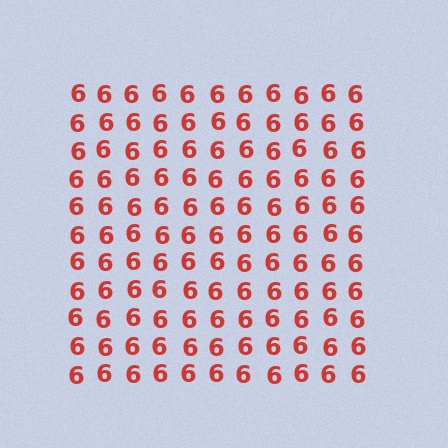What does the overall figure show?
The overall figure shows a square.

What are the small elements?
The small elements are digit 6's.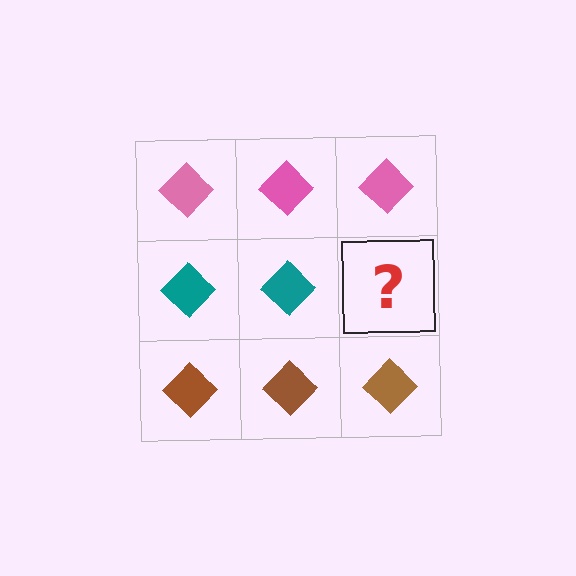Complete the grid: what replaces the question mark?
The question mark should be replaced with a teal diamond.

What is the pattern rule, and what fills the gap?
The rule is that each row has a consistent color. The gap should be filled with a teal diamond.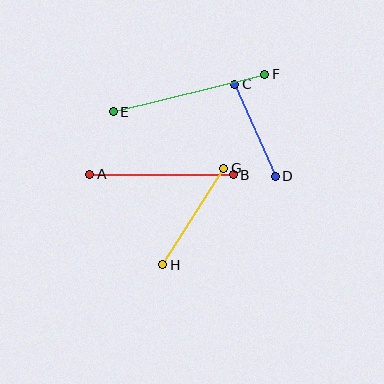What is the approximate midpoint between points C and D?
The midpoint is at approximately (255, 130) pixels.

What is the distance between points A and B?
The distance is approximately 144 pixels.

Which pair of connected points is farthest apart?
Points E and F are farthest apart.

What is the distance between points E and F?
The distance is approximately 156 pixels.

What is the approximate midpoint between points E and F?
The midpoint is at approximately (189, 93) pixels.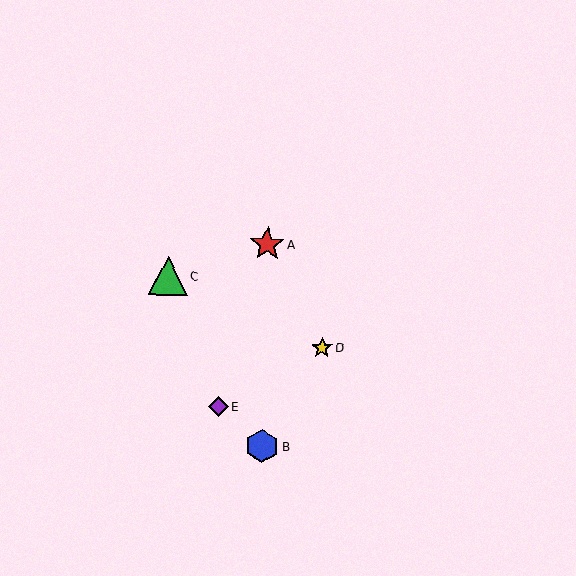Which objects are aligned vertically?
Objects A, B are aligned vertically.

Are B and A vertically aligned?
Yes, both are at x≈262.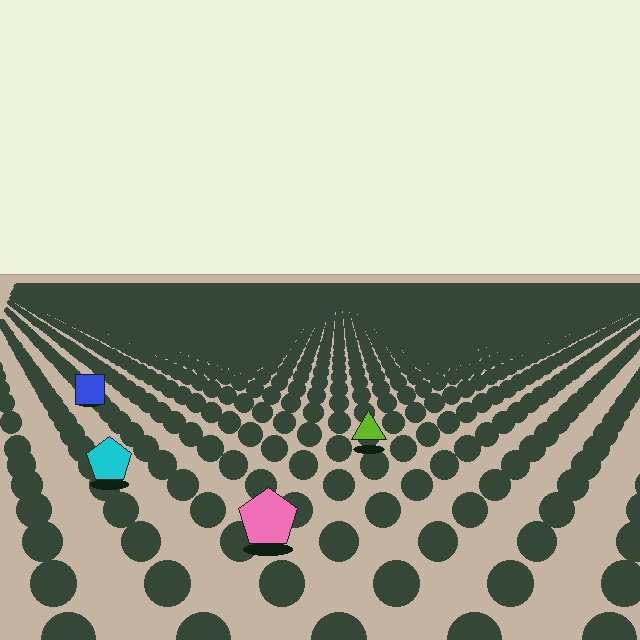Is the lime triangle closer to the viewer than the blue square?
Yes. The lime triangle is closer — you can tell from the texture gradient: the ground texture is coarser near it.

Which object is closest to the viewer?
The pink pentagon is closest. The texture marks near it are larger and more spread out.